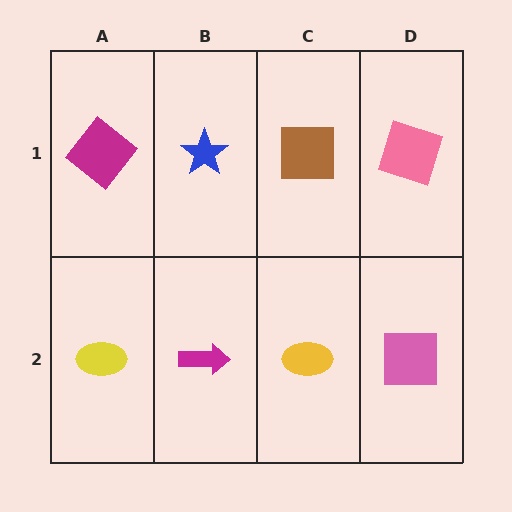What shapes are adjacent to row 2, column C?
A brown square (row 1, column C), a magenta arrow (row 2, column B), a pink square (row 2, column D).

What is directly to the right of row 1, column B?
A brown square.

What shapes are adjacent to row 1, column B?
A magenta arrow (row 2, column B), a magenta diamond (row 1, column A), a brown square (row 1, column C).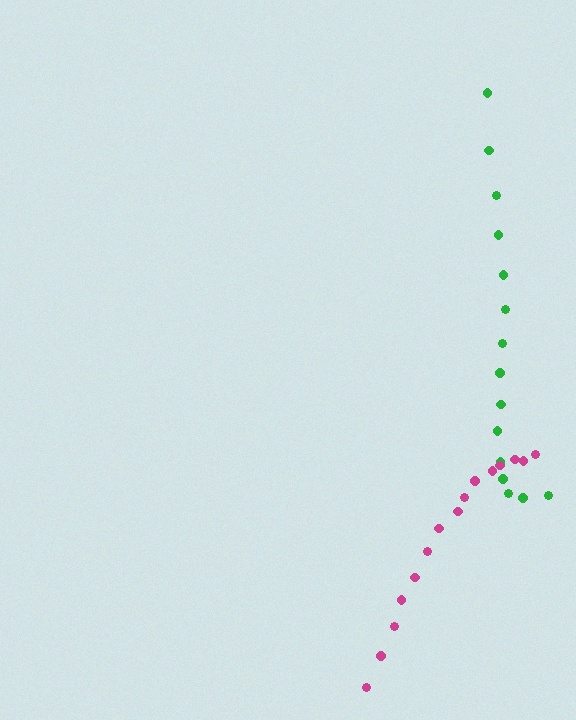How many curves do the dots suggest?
There are 2 distinct paths.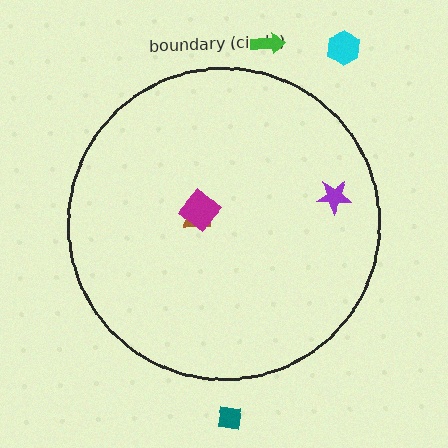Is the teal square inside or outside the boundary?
Outside.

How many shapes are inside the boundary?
3 inside, 3 outside.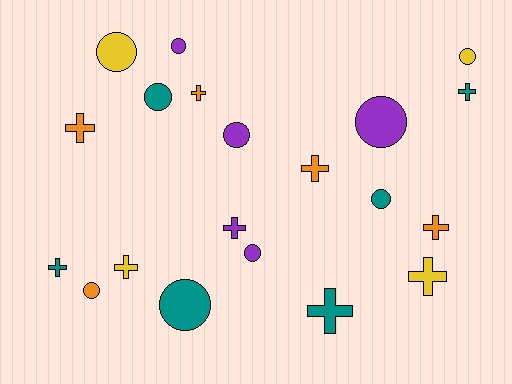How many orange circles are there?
There is 1 orange circle.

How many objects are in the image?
There are 20 objects.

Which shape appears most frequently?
Cross, with 10 objects.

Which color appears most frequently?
Teal, with 6 objects.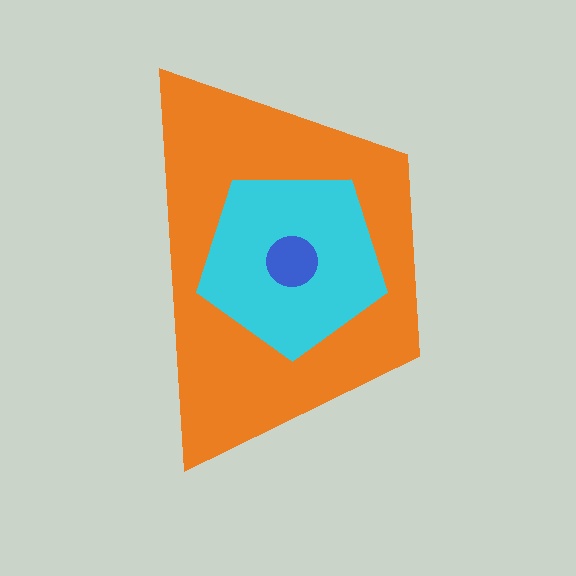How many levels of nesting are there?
3.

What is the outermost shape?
The orange trapezoid.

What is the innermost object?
The blue circle.